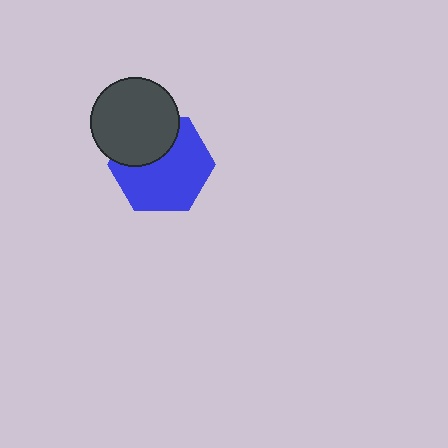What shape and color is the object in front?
The object in front is a dark gray circle.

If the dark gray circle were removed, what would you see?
You would see the complete blue hexagon.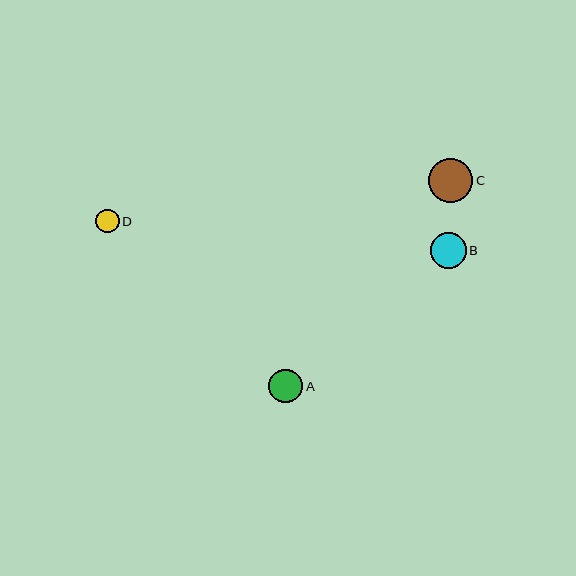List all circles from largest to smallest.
From largest to smallest: C, B, A, D.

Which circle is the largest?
Circle C is the largest with a size of approximately 44 pixels.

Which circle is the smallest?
Circle D is the smallest with a size of approximately 24 pixels.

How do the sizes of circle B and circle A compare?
Circle B and circle A are approximately the same size.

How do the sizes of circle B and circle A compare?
Circle B and circle A are approximately the same size.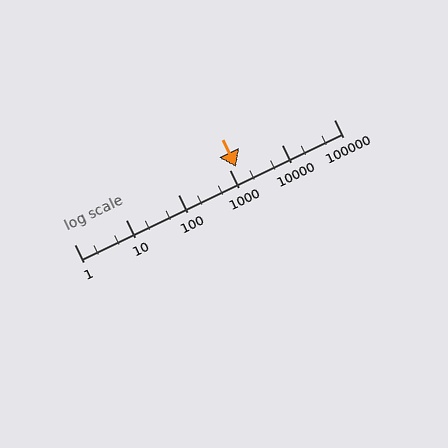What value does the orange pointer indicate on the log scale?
The pointer indicates approximately 1300.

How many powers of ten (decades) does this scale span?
The scale spans 5 decades, from 1 to 100000.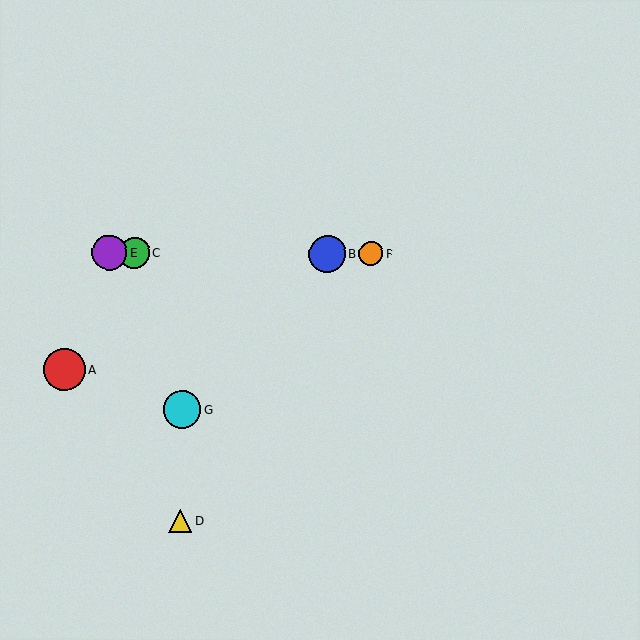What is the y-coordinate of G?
Object G is at y≈410.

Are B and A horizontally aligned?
No, B is at y≈254 and A is at y≈370.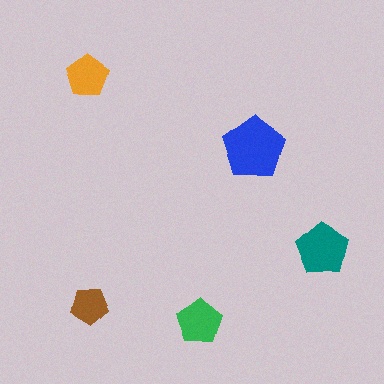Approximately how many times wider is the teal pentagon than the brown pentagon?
About 1.5 times wider.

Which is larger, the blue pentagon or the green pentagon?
The blue one.